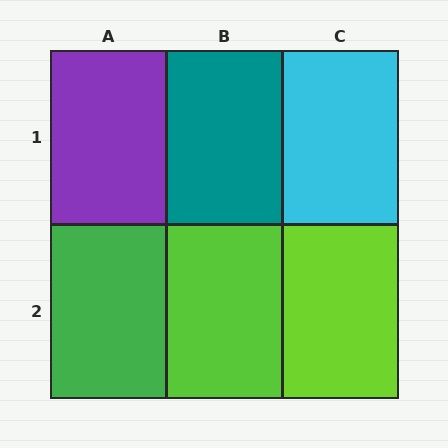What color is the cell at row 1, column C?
Cyan.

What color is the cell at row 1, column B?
Teal.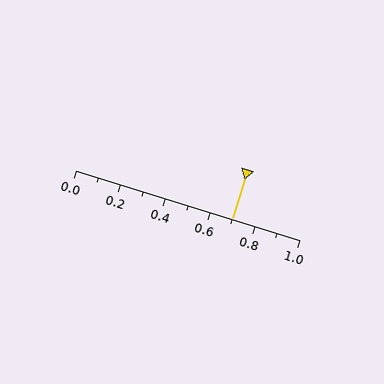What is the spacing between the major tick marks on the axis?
The major ticks are spaced 0.2 apart.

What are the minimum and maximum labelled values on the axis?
The axis runs from 0.0 to 1.0.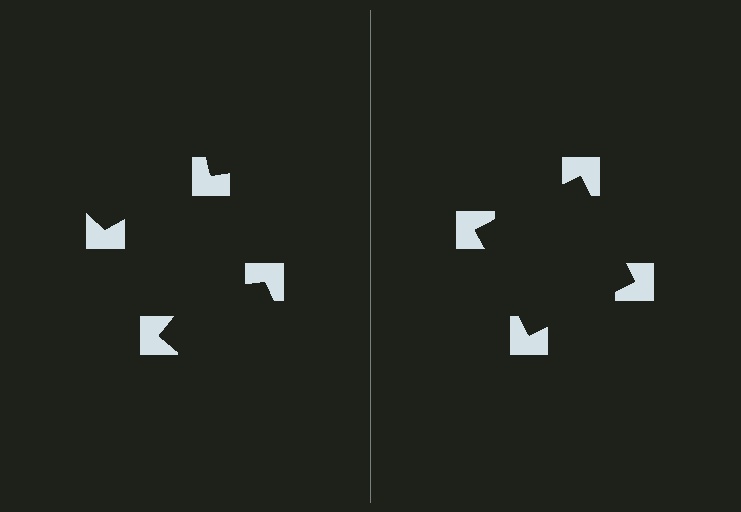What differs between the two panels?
The notched squares are positioned identically on both sides; only the wedge orientations differ. On the right they align to a square; on the left they are misaligned.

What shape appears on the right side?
An illusory square.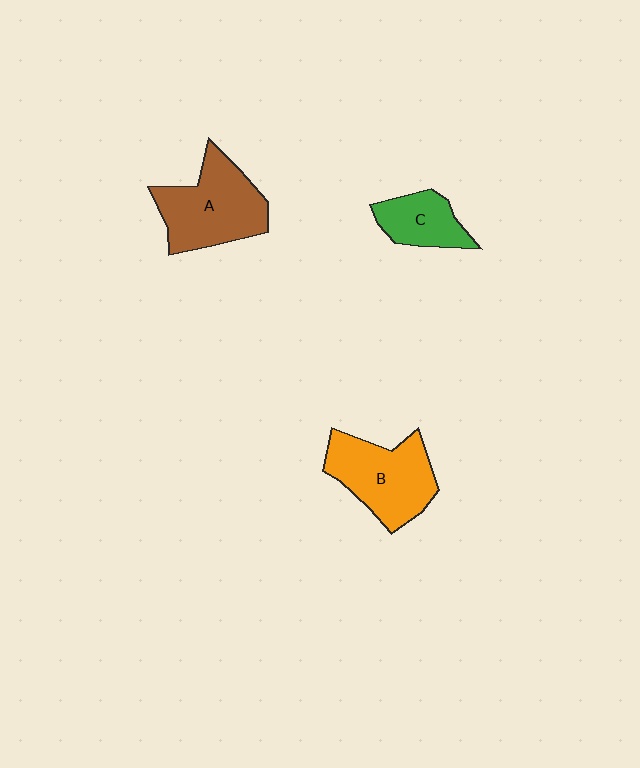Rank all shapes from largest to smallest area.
From largest to smallest: A (brown), B (orange), C (green).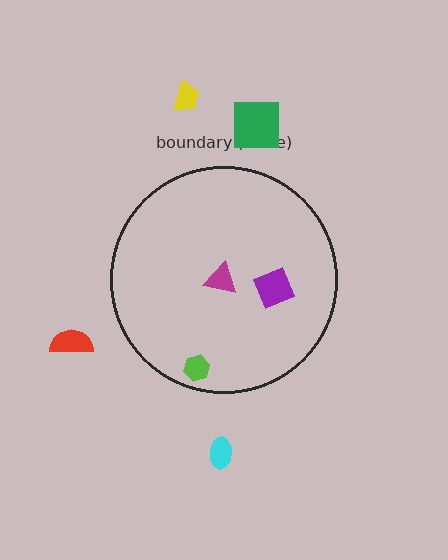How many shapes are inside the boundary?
3 inside, 4 outside.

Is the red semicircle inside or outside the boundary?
Outside.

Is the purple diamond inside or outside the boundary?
Inside.